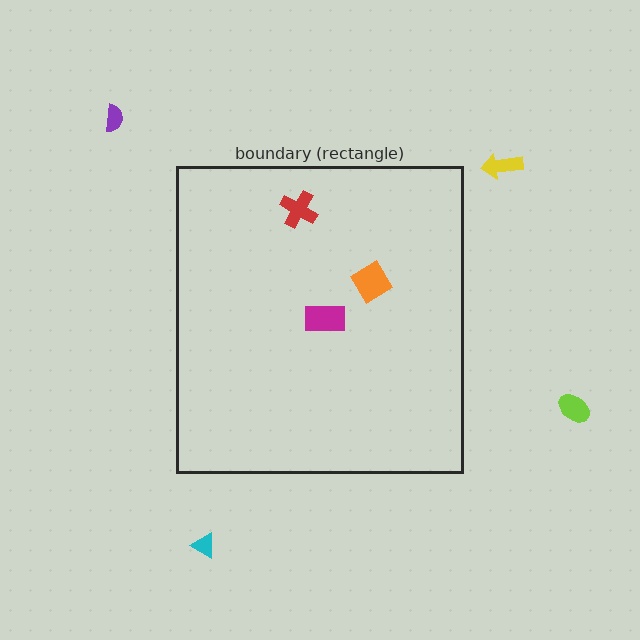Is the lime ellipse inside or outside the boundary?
Outside.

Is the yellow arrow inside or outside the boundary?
Outside.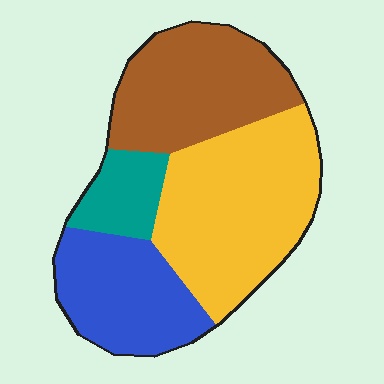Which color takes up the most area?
Yellow, at roughly 40%.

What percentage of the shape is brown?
Brown takes up about one quarter (1/4) of the shape.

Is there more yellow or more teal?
Yellow.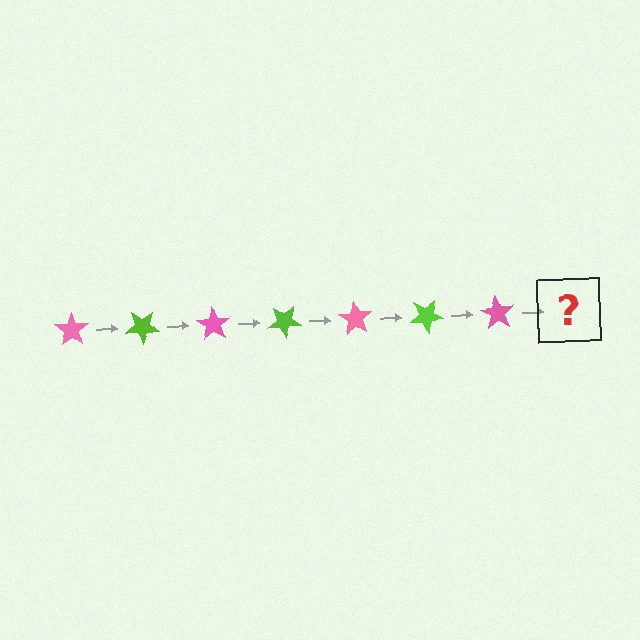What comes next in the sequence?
The next element should be a lime star, rotated 245 degrees from the start.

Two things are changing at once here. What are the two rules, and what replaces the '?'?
The two rules are that it rotates 35 degrees each step and the color cycles through pink and lime. The '?' should be a lime star, rotated 245 degrees from the start.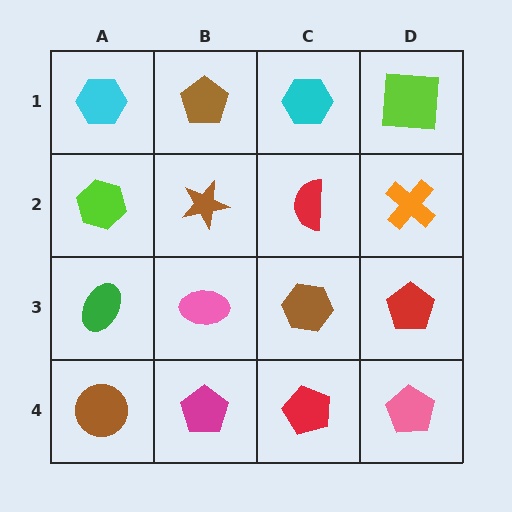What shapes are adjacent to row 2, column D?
A lime square (row 1, column D), a red pentagon (row 3, column D), a red semicircle (row 2, column C).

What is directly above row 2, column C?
A cyan hexagon.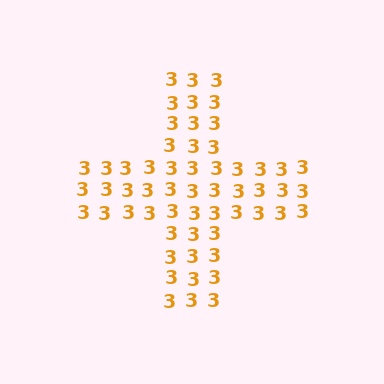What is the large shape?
The large shape is a cross.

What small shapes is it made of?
It is made of small digit 3's.